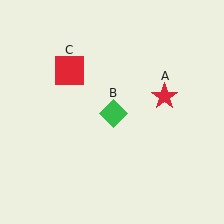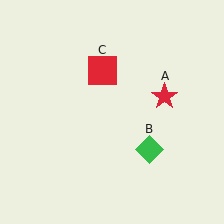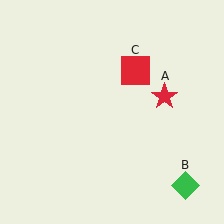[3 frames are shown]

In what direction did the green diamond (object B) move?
The green diamond (object B) moved down and to the right.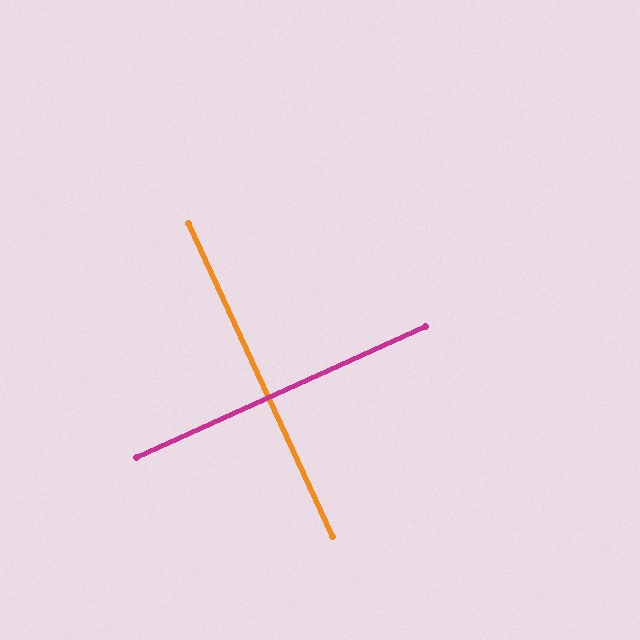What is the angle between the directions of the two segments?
Approximately 90 degrees.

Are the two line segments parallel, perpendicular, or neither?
Perpendicular — they meet at approximately 90°.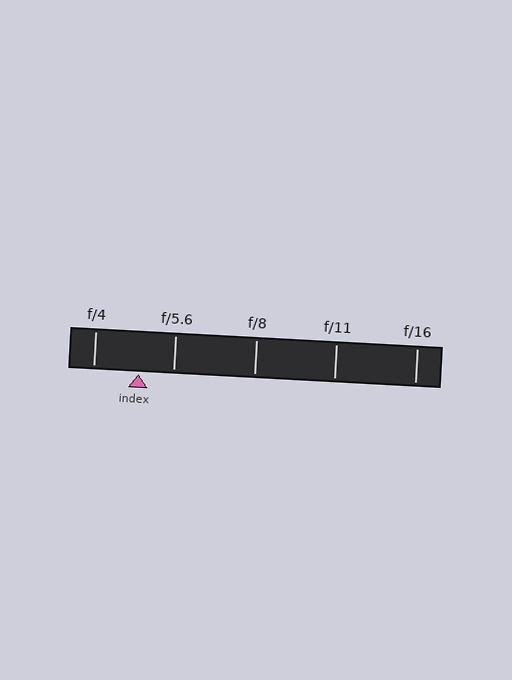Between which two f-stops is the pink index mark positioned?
The index mark is between f/4 and f/5.6.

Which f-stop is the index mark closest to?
The index mark is closest to f/5.6.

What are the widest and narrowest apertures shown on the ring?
The widest aperture shown is f/4 and the narrowest is f/16.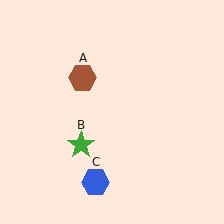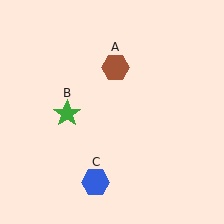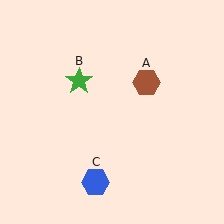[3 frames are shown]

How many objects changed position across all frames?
2 objects changed position: brown hexagon (object A), green star (object B).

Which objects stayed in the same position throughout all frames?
Blue hexagon (object C) remained stationary.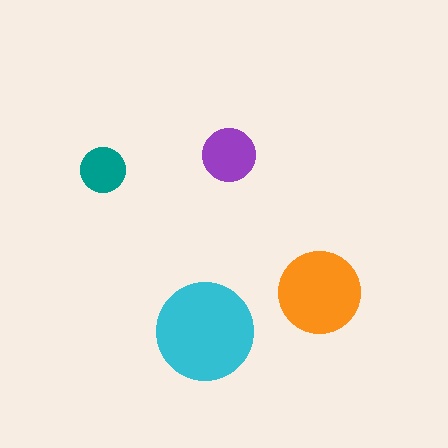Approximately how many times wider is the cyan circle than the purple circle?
About 2 times wider.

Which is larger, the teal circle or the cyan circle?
The cyan one.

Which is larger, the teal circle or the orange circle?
The orange one.